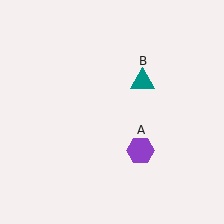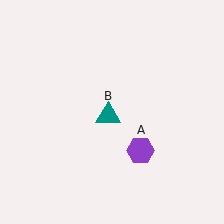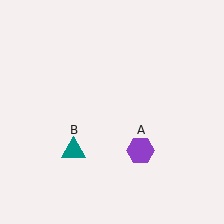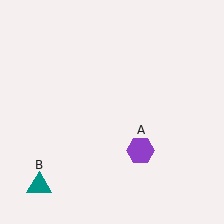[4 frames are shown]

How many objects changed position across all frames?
1 object changed position: teal triangle (object B).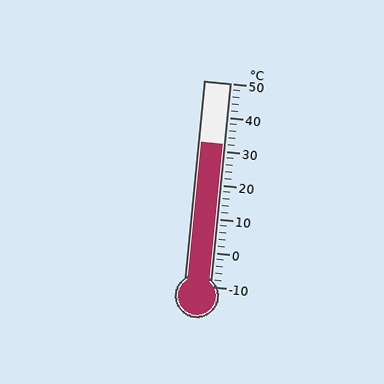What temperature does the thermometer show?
The thermometer shows approximately 32°C.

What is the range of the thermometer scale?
The thermometer scale ranges from -10°C to 50°C.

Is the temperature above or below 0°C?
The temperature is above 0°C.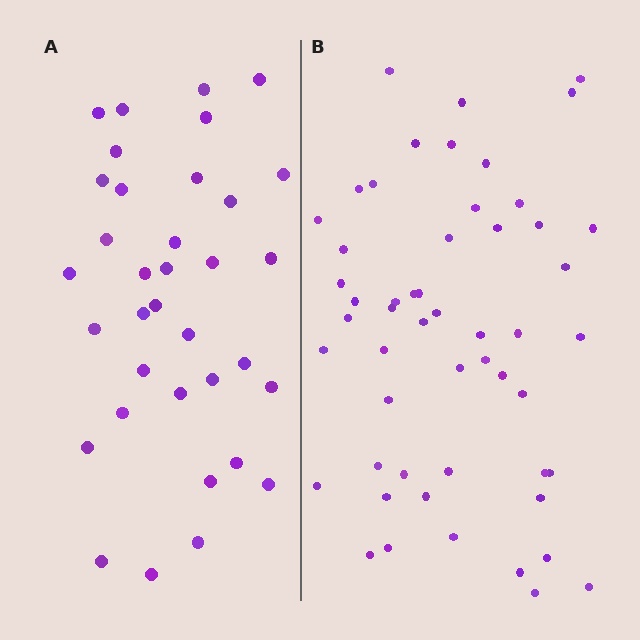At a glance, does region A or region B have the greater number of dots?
Region B (the right region) has more dots.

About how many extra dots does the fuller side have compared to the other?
Region B has approximately 20 more dots than region A.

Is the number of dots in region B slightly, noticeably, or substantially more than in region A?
Region B has substantially more. The ratio is roughly 1.5 to 1.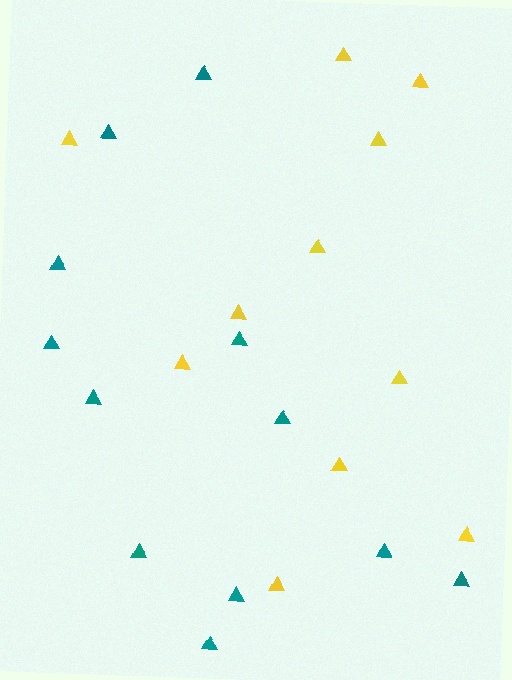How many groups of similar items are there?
There are 2 groups: one group of yellow triangles (11) and one group of teal triangles (12).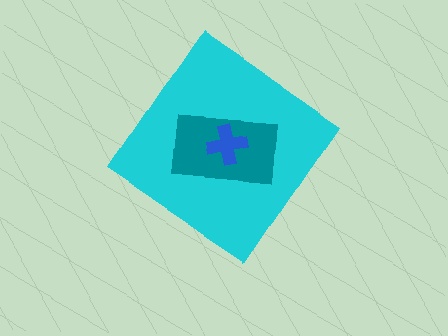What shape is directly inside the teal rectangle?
The blue cross.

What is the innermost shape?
The blue cross.